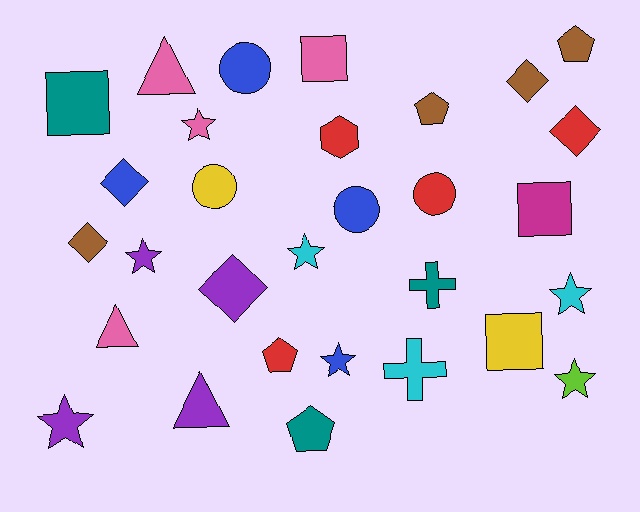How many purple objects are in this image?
There are 4 purple objects.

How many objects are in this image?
There are 30 objects.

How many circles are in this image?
There are 4 circles.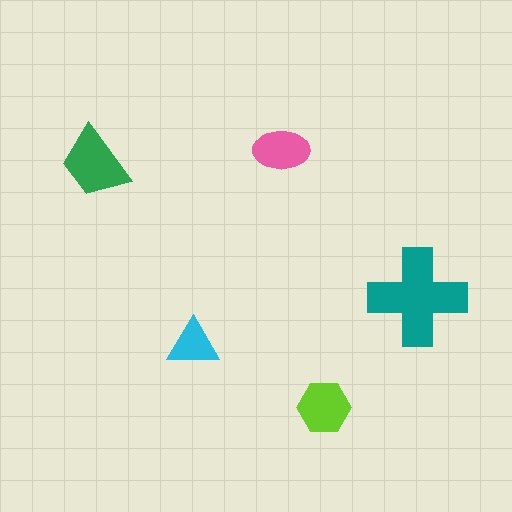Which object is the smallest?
The cyan triangle.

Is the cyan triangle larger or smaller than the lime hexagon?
Smaller.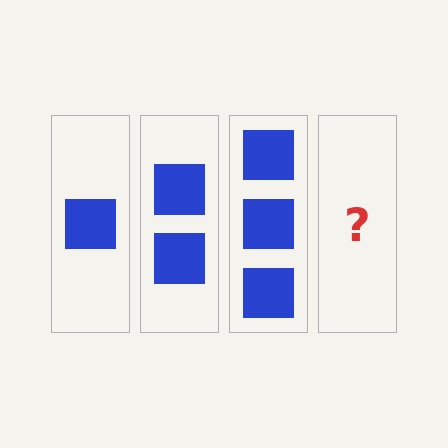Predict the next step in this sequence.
The next step is 4 squares.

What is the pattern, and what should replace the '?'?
The pattern is that each step adds one more square. The '?' should be 4 squares.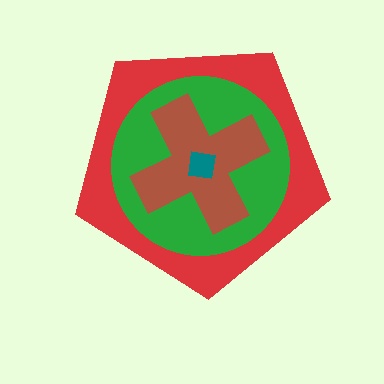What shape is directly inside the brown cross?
The teal square.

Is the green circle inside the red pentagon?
Yes.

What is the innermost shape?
The teal square.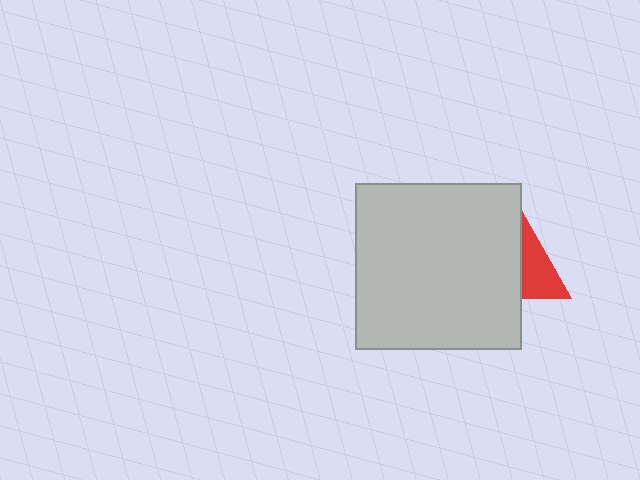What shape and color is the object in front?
The object in front is a light gray square.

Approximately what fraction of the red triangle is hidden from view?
Roughly 63% of the red triangle is hidden behind the light gray square.